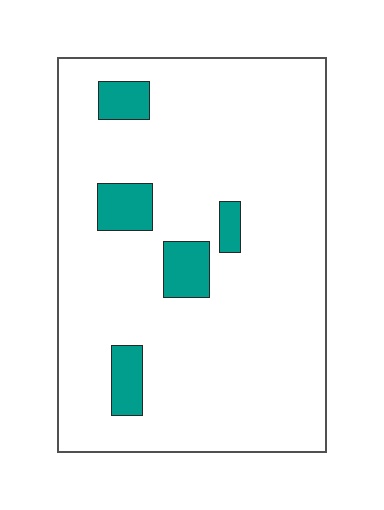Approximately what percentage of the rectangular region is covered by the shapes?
Approximately 10%.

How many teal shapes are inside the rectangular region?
5.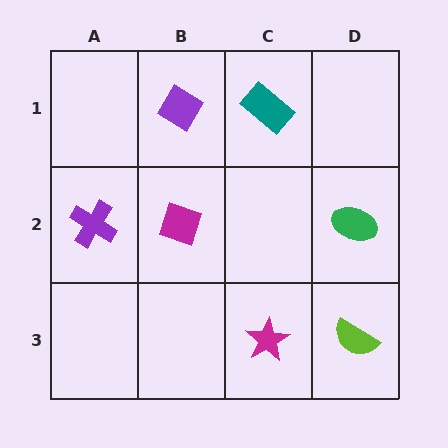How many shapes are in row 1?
2 shapes.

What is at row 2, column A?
A purple cross.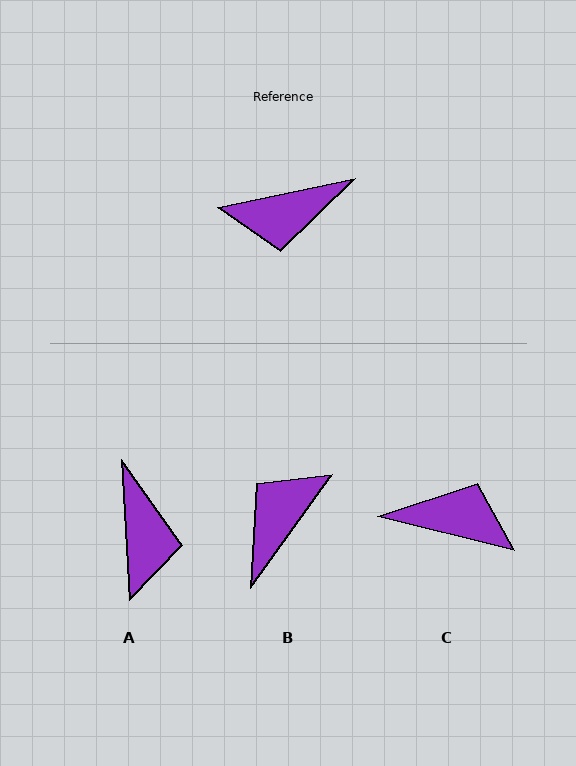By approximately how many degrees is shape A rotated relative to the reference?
Approximately 81 degrees counter-clockwise.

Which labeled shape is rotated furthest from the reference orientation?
C, about 154 degrees away.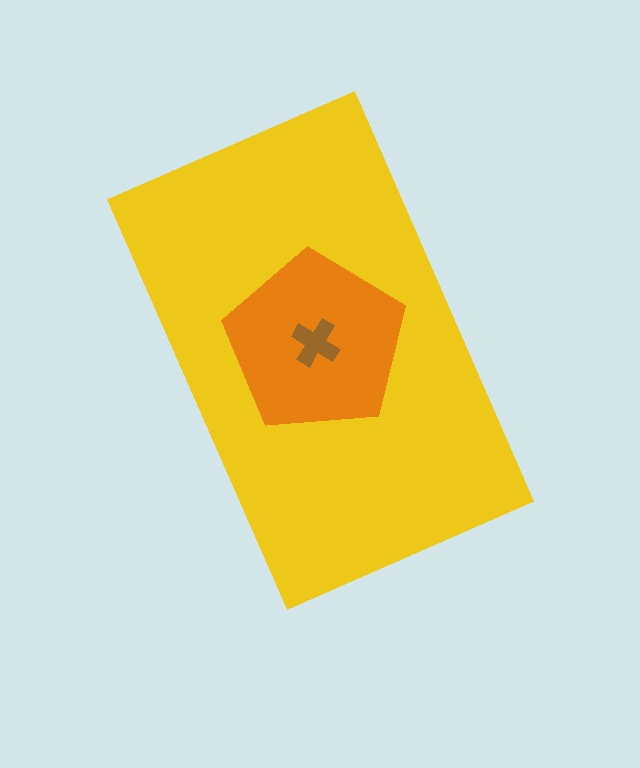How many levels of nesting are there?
3.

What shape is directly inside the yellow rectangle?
The orange pentagon.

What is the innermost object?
The brown cross.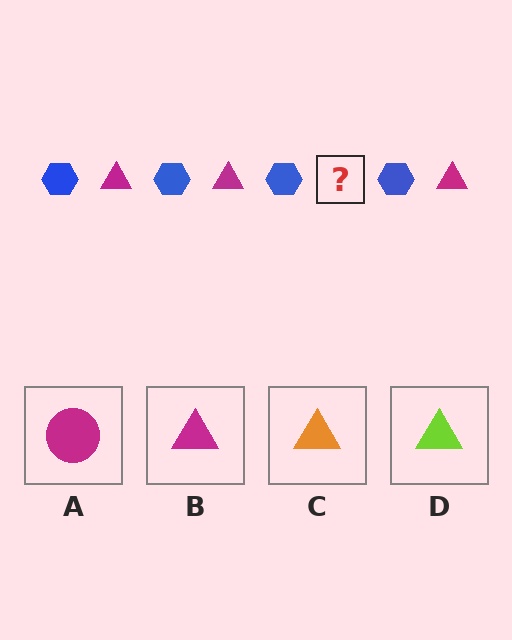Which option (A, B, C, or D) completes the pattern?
B.